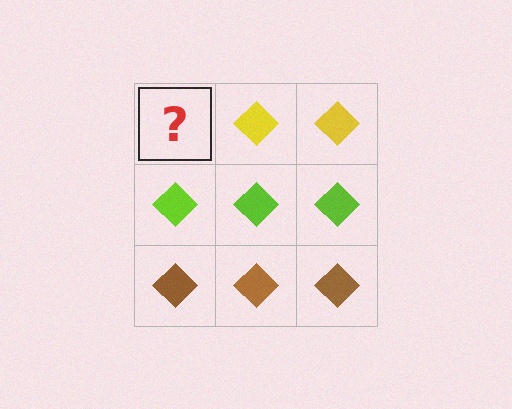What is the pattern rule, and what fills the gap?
The rule is that each row has a consistent color. The gap should be filled with a yellow diamond.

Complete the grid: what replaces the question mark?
The question mark should be replaced with a yellow diamond.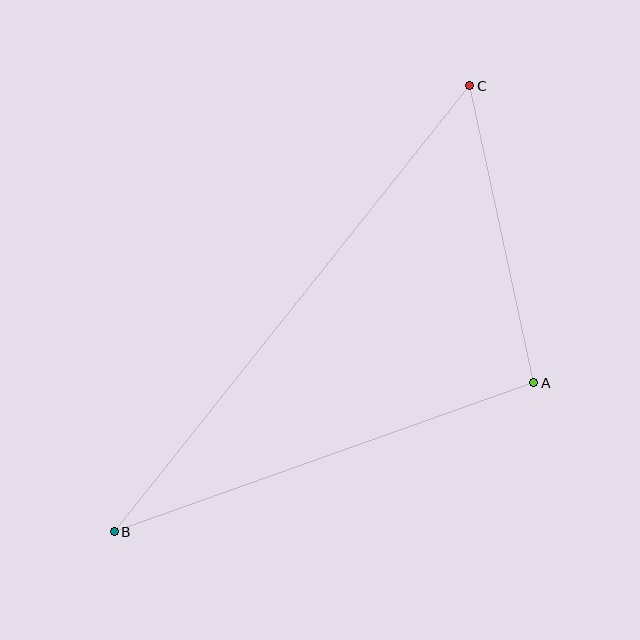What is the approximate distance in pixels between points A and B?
The distance between A and B is approximately 445 pixels.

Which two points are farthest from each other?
Points B and C are farthest from each other.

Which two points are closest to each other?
Points A and C are closest to each other.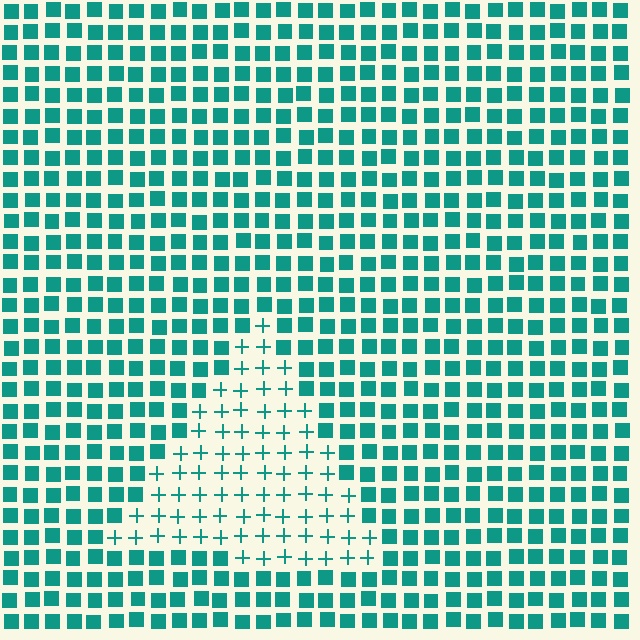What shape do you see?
I see a triangle.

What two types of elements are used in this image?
The image uses plus signs inside the triangle region and squares outside it.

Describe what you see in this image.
The image is filled with small teal elements arranged in a uniform grid. A triangle-shaped region contains plus signs, while the surrounding area contains squares. The boundary is defined purely by the change in element shape.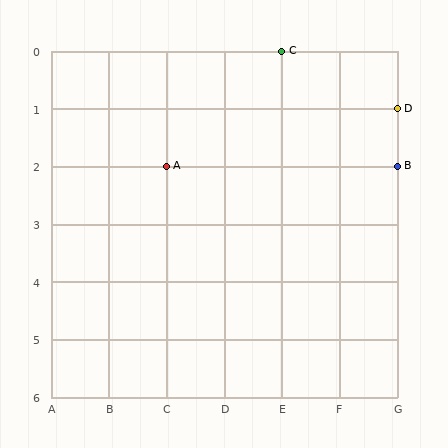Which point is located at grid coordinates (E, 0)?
Point C is at (E, 0).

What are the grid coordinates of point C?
Point C is at grid coordinates (E, 0).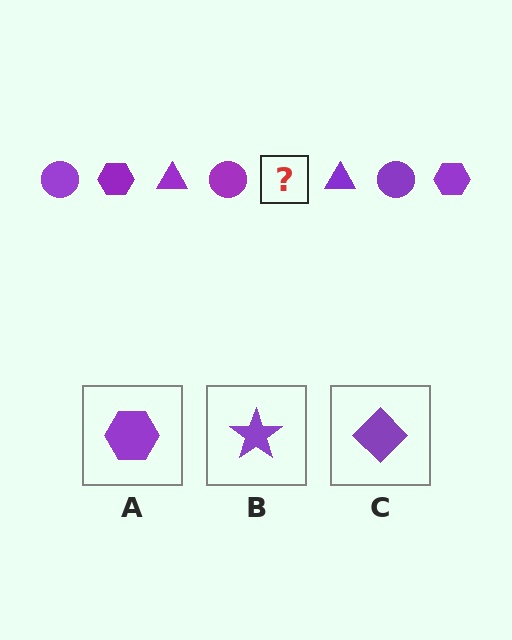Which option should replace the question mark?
Option A.